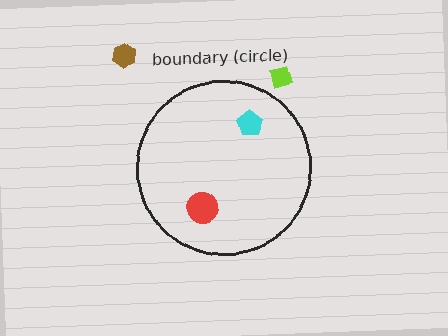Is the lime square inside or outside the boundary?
Outside.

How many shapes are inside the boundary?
2 inside, 2 outside.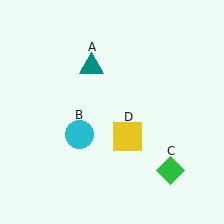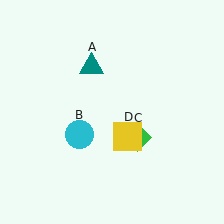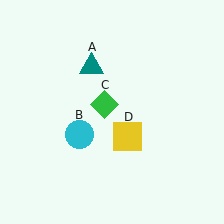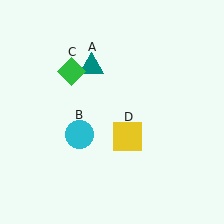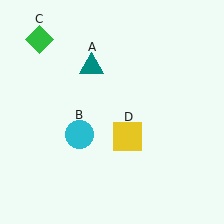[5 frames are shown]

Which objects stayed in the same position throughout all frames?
Teal triangle (object A) and cyan circle (object B) and yellow square (object D) remained stationary.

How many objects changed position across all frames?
1 object changed position: green diamond (object C).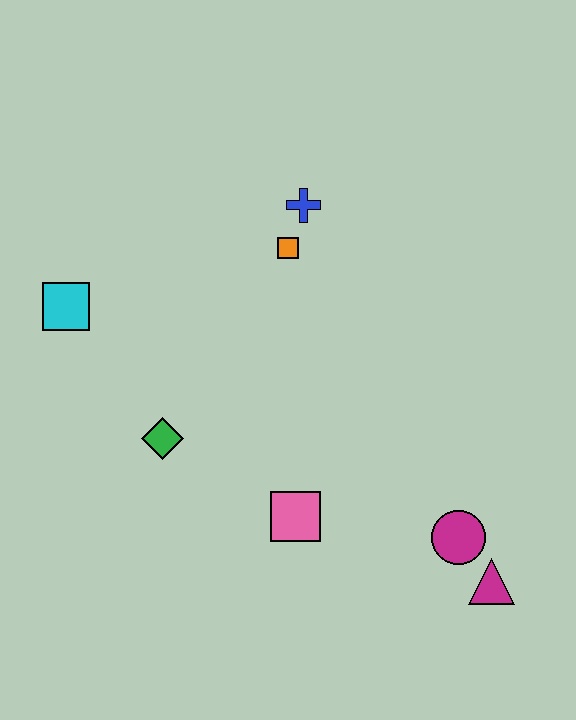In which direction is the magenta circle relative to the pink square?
The magenta circle is to the right of the pink square.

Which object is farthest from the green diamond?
The magenta triangle is farthest from the green diamond.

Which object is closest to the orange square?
The blue cross is closest to the orange square.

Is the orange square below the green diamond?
No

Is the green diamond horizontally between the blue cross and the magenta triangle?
No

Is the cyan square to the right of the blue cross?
No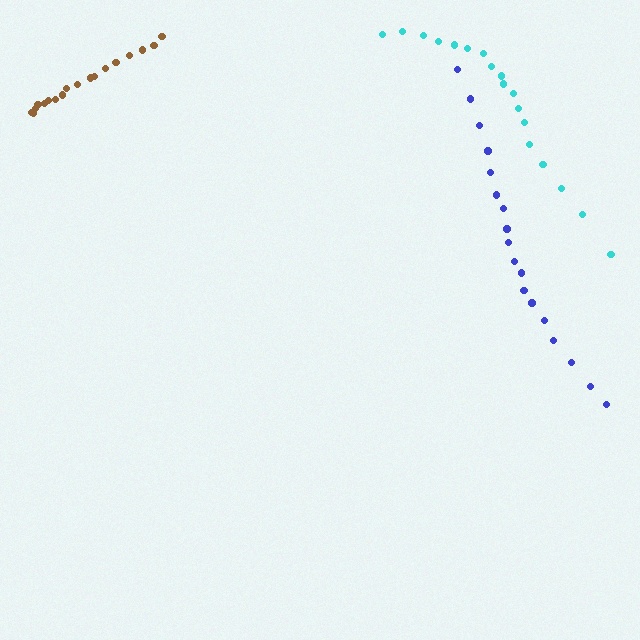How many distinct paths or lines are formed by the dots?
There are 3 distinct paths.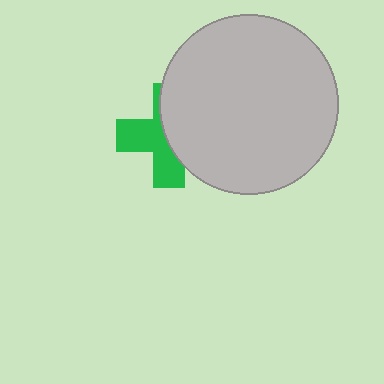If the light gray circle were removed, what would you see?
You would see the complete green cross.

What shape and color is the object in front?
The object in front is a light gray circle.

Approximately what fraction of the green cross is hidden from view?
Roughly 50% of the green cross is hidden behind the light gray circle.